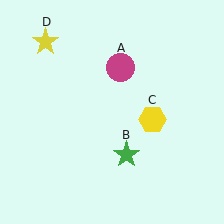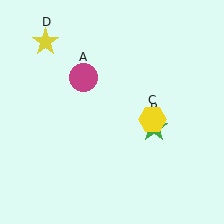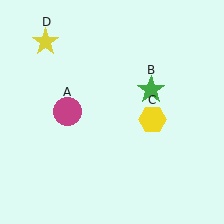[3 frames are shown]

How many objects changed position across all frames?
2 objects changed position: magenta circle (object A), green star (object B).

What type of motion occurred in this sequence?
The magenta circle (object A), green star (object B) rotated counterclockwise around the center of the scene.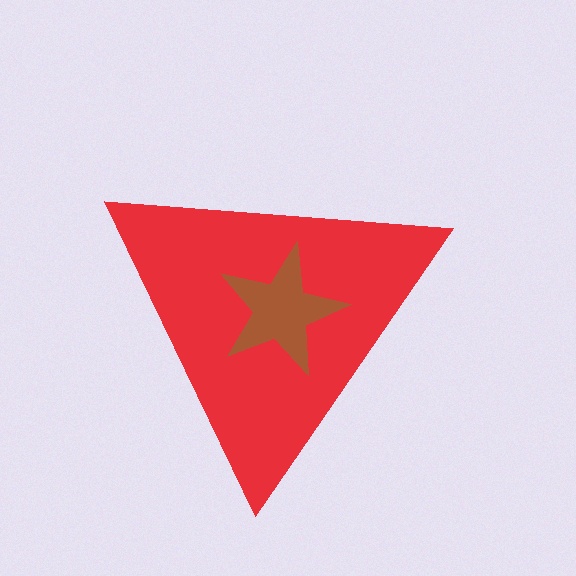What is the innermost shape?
The brown star.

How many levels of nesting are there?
2.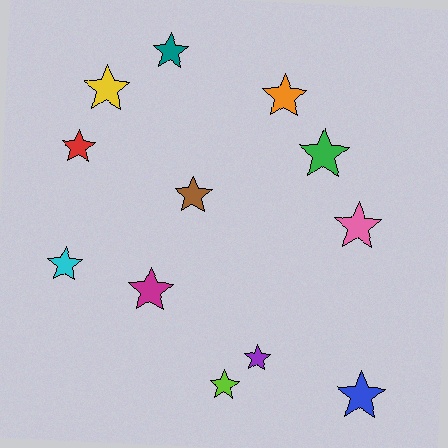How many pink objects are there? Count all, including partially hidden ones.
There is 1 pink object.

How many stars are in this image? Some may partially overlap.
There are 12 stars.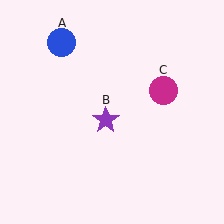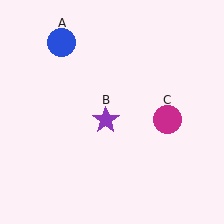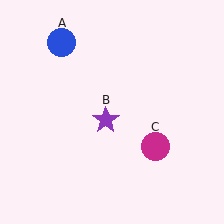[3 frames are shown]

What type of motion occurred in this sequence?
The magenta circle (object C) rotated clockwise around the center of the scene.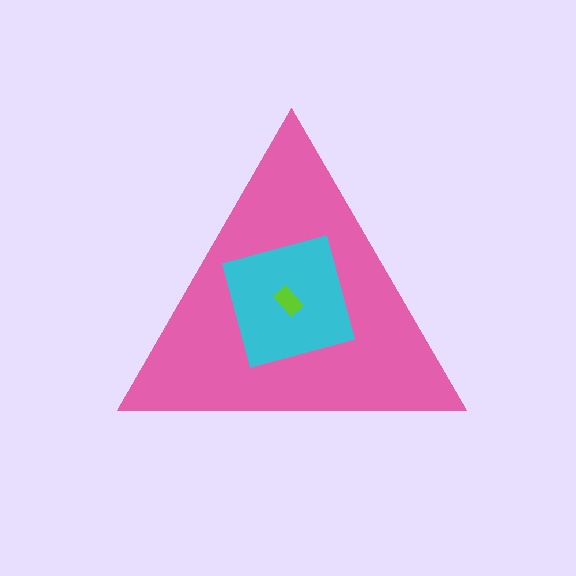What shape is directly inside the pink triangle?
The cyan square.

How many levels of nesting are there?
3.